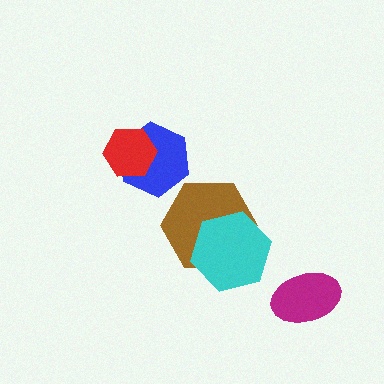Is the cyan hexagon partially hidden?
No, no other shape covers it.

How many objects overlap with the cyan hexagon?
1 object overlaps with the cyan hexagon.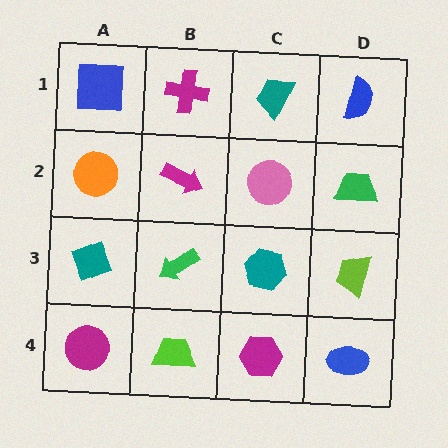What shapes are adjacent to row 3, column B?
A magenta arrow (row 2, column B), a lime trapezoid (row 4, column B), a teal diamond (row 3, column A), a teal hexagon (row 3, column C).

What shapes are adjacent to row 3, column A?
An orange circle (row 2, column A), a magenta circle (row 4, column A), a green arrow (row 3, column B).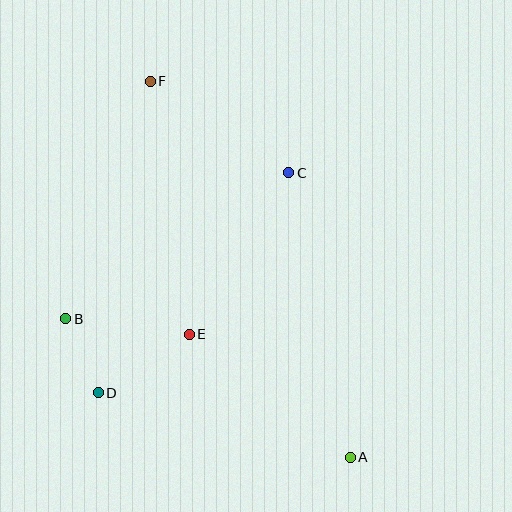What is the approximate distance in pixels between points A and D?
The distance between A and D is approximately 260 pixels.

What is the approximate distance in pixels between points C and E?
The distance between C and E is approximately 190 pixels.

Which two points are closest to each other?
Points B and D are closest to each other.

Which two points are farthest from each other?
Points A and F are farthest from each other.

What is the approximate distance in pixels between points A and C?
The distance between A and C is approximately 291 pixels.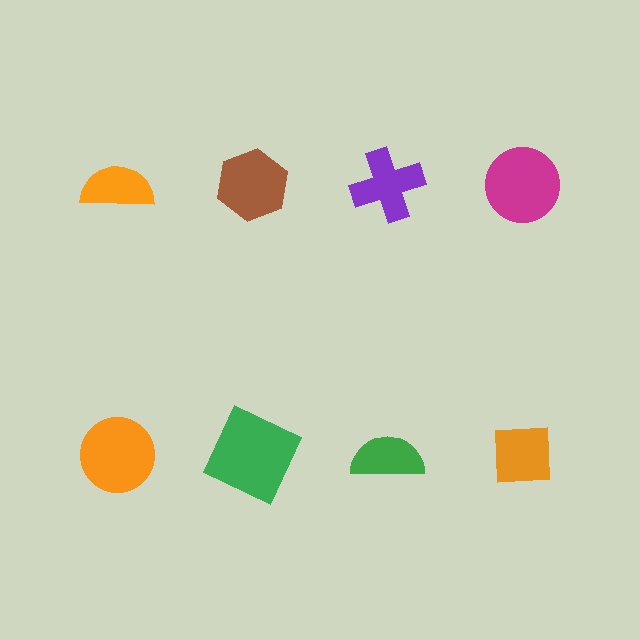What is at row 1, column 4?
A magenta circle.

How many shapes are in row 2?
4 shapes.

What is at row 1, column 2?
A brown hexagon.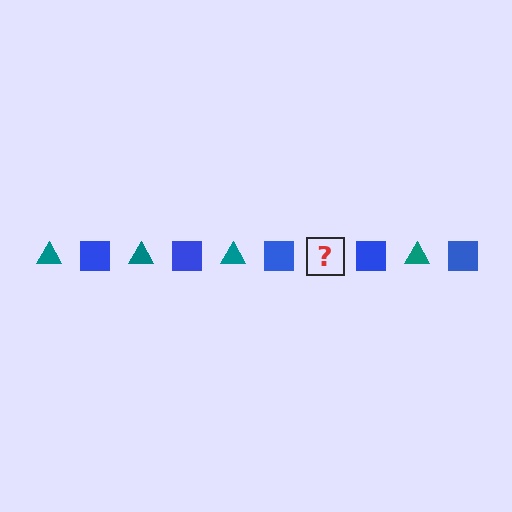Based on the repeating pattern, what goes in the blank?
The blank should be a teal triangle.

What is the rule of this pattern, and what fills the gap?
The rule is that the pattern alternates between teal triangle and blue square. The gap should be filled with a teal triangle.